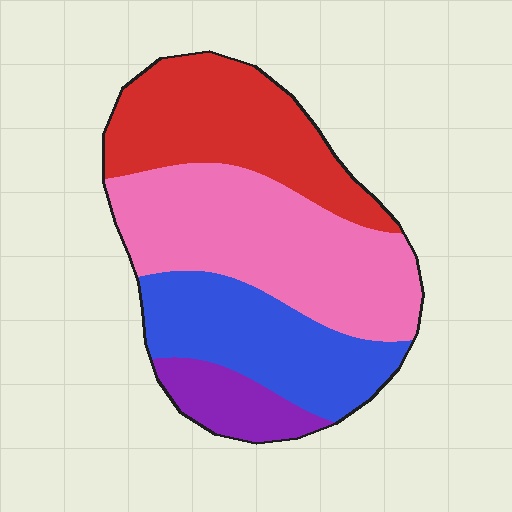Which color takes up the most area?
Pink, at roughly 40%.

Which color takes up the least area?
Purple, at roughly 10%.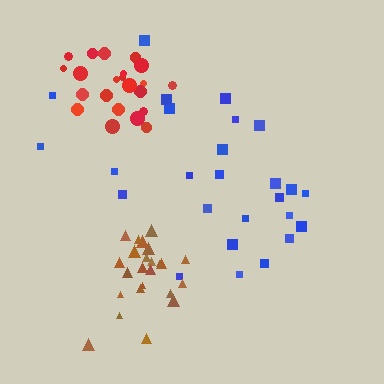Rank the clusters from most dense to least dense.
red, brown, blue.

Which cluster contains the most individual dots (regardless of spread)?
Blue (26).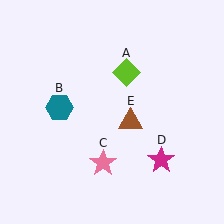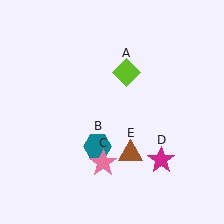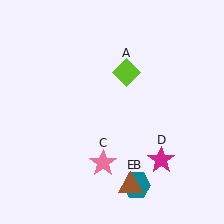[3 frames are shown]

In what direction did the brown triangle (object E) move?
The brown triangle (object E) moved down.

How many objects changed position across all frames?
2 objects changed position: teal hexagon (object B), brown triangle (object E).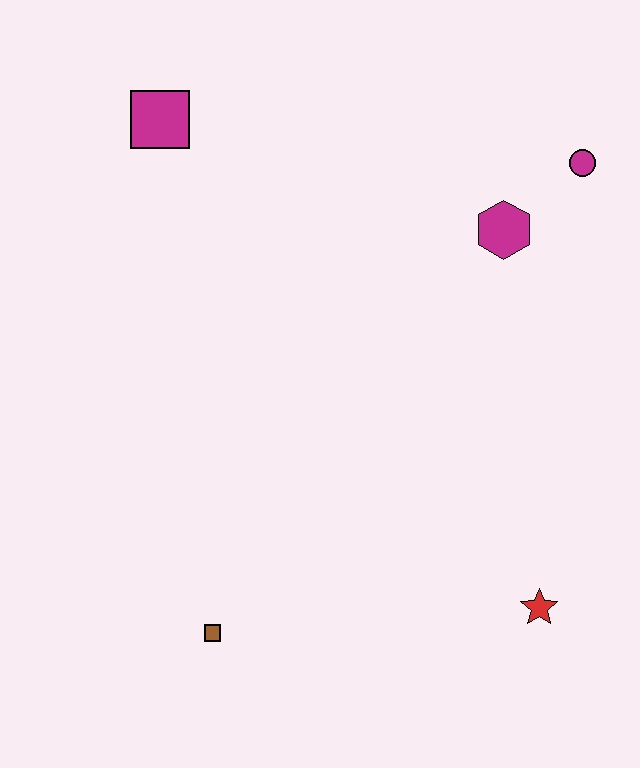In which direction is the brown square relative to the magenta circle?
The brown square is below the magenta circle.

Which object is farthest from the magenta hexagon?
The brown square is farthest from the magenta hexagon.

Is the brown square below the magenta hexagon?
Yes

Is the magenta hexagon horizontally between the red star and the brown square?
Yes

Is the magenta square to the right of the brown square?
No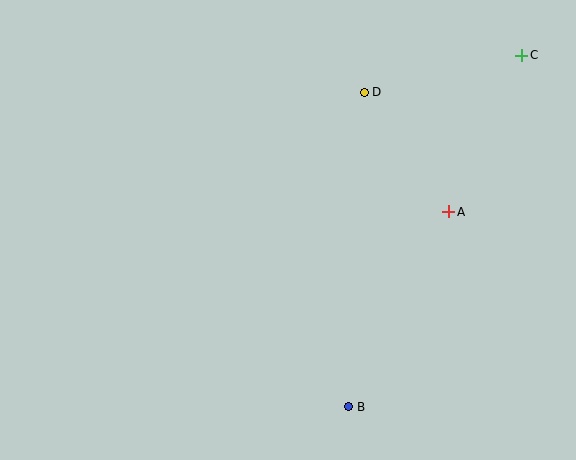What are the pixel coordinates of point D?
Point D is at (364, 92).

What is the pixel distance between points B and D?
The distance between B and D is 315 pixels.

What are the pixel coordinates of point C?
Point C is at (522, 55).